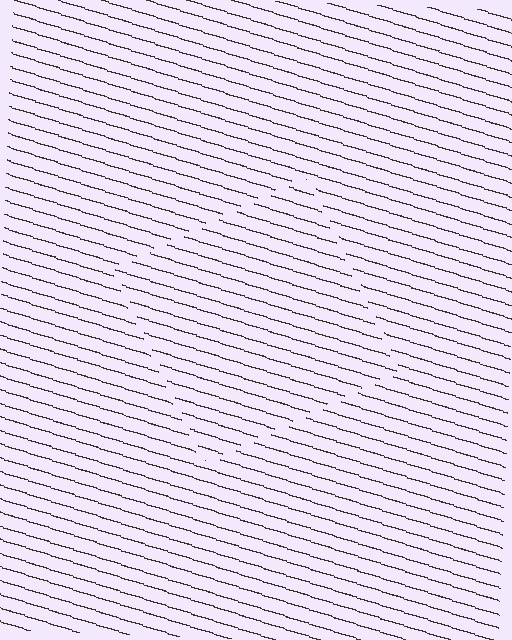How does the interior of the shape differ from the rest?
The interior of the shape contains the same grating, shifted by half a period — the contour is defined by the phase discontinuity where line-ends from the inner and outer gratings abut.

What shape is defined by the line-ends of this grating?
An illusory square. The interior of the shape contains the same grating, shifted by half a period — the contour is defined by the phase discontinuity where line-ends from the inner and outer gratings abut.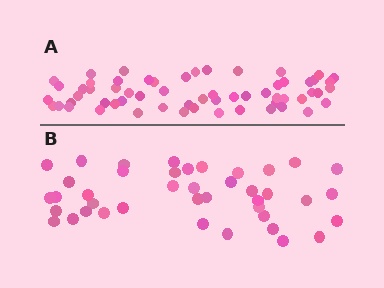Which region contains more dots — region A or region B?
Region A (the top region) has more dots.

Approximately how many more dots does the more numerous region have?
Region A has approximately 20 more dots than region B.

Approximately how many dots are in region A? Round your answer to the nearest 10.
About 60 dots.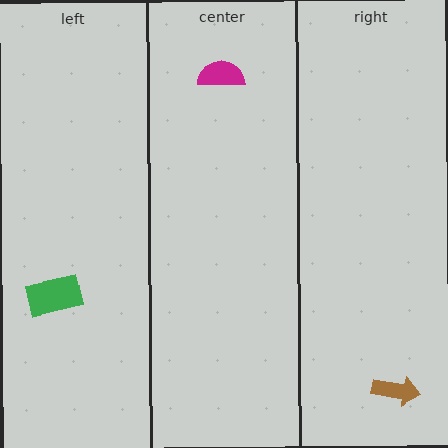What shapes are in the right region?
The brown arrow.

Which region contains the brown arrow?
The right region.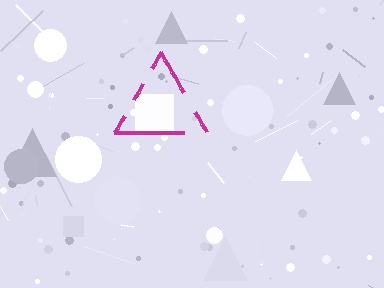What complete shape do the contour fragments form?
The contour fragments form a triangle.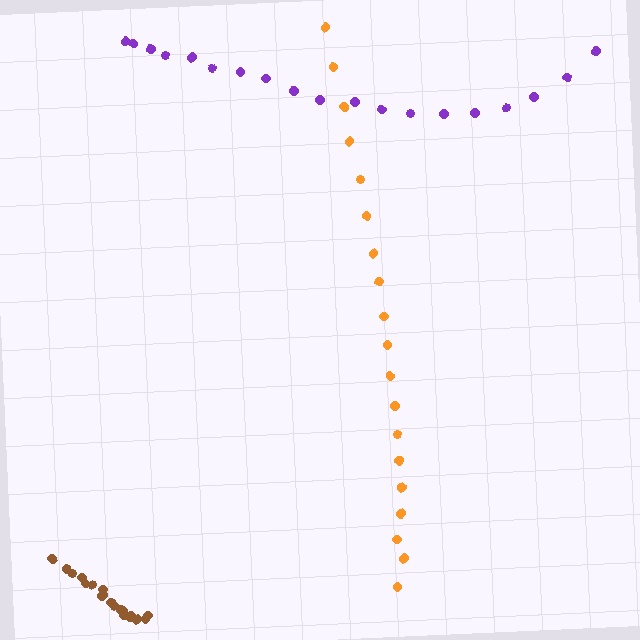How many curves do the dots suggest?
There are 3 distinct paths.